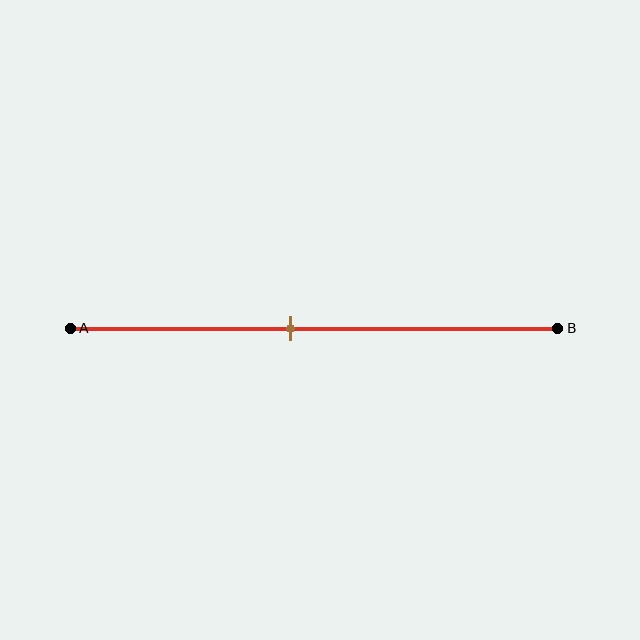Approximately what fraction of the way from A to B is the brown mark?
The brown mark is approximately 45% of the way from A to B.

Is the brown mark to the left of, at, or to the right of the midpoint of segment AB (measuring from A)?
The brown mark is to the left of the midpoint of segment AB.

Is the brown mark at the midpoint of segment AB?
No, the mark is at about 45% from A, not at the 50% midpoint.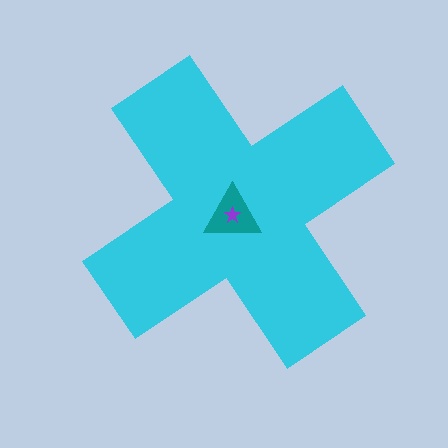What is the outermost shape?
The cyan cross.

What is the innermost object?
The purple star.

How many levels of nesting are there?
3.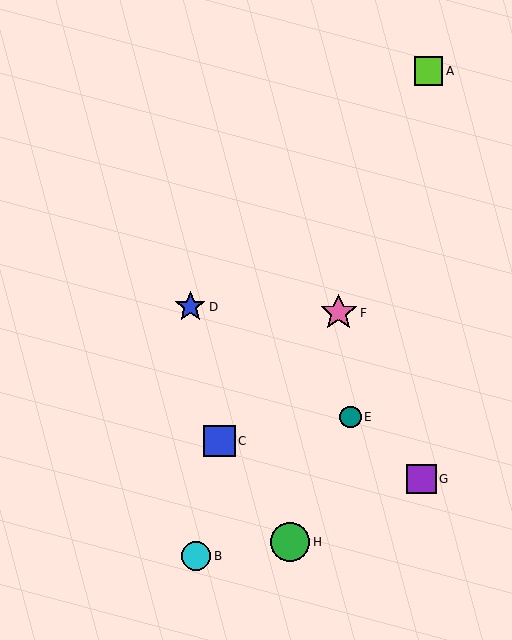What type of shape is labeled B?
Shape B is a cyan circle.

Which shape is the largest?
The green circle (labeled H) is the largest.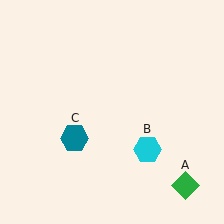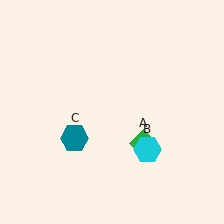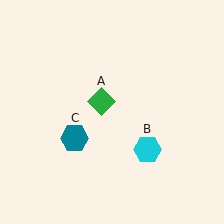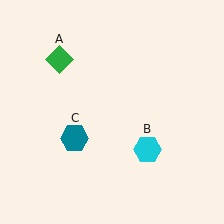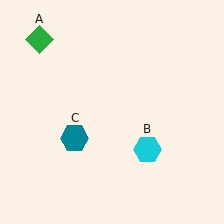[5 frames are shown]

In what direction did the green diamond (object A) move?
The green diamond (object A) moved up and to the left.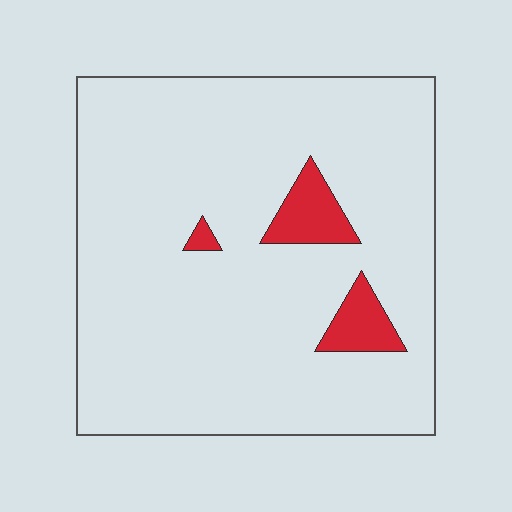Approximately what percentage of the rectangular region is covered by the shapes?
Approximately 5%.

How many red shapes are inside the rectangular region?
3.